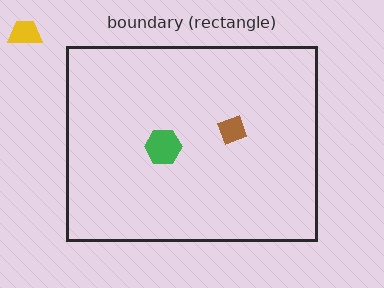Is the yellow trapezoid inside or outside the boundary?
Outside.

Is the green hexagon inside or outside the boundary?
Inside.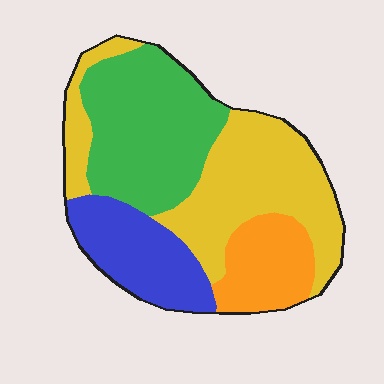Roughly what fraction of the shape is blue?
Blue takes up about one sixth (1/6) of the shape.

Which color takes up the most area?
Yellow, at roughly 35%.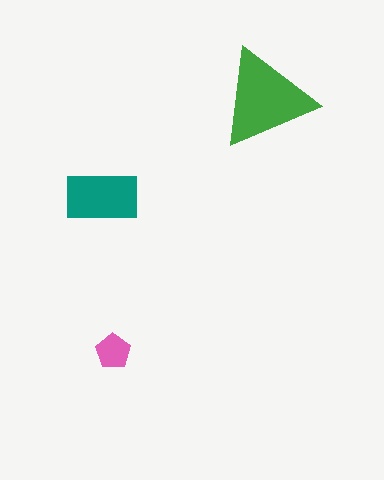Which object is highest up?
The green triangle is topmost.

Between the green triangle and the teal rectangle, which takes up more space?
The green triangle.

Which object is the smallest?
The pink pentagon.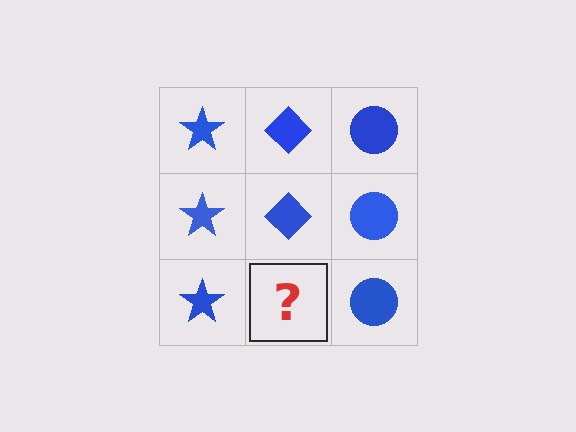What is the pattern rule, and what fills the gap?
The rule is that each column has a consistent shape. The gap should be filled with a blue diamond.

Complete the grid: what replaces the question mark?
The question mark should be replaced with a blue diamond.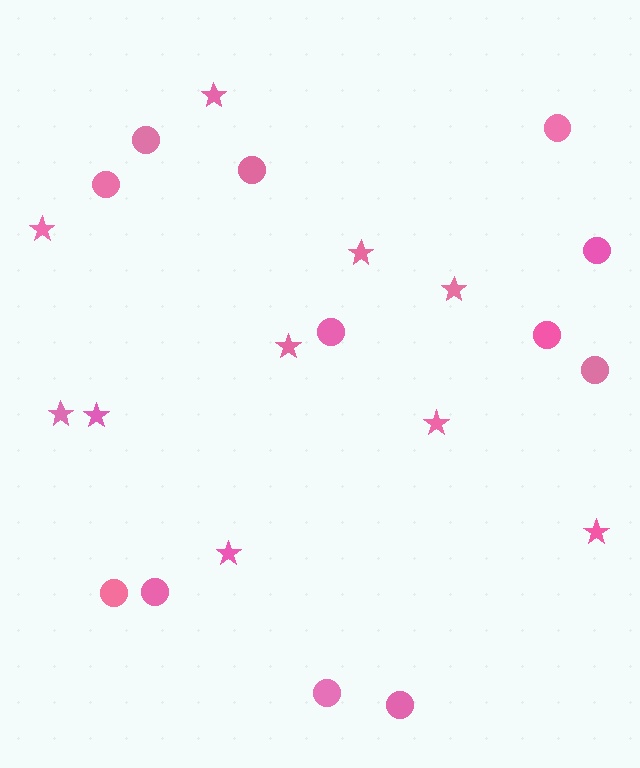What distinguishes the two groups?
There are 2 groups: one group of stars (10) and one group of circles (12).